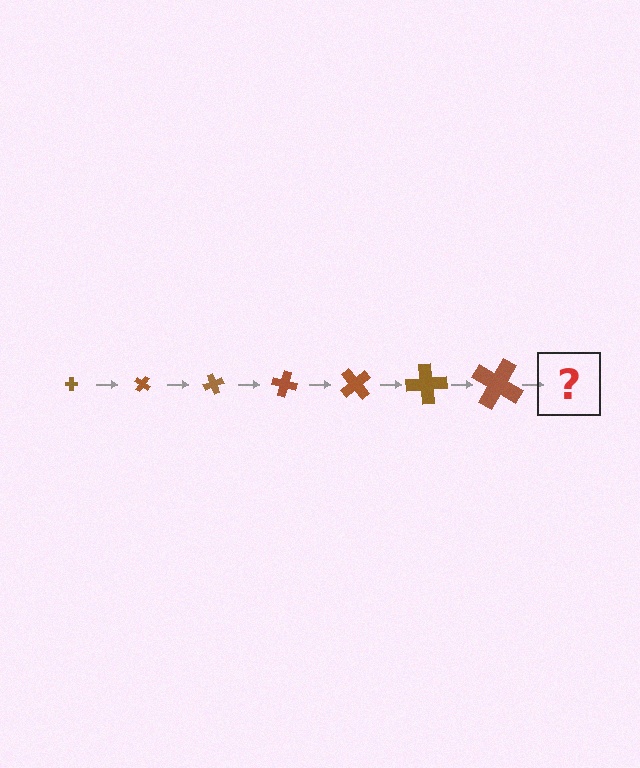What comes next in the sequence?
The next element should be a cross, larger than the previous one and rotated 245 degrees from the start.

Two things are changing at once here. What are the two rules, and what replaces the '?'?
The two rules are that the cross grows larger each step and it rotates 35 degrees each step. The '?' should be a cross, larger than the previous one and rotated 245 degrees from the start.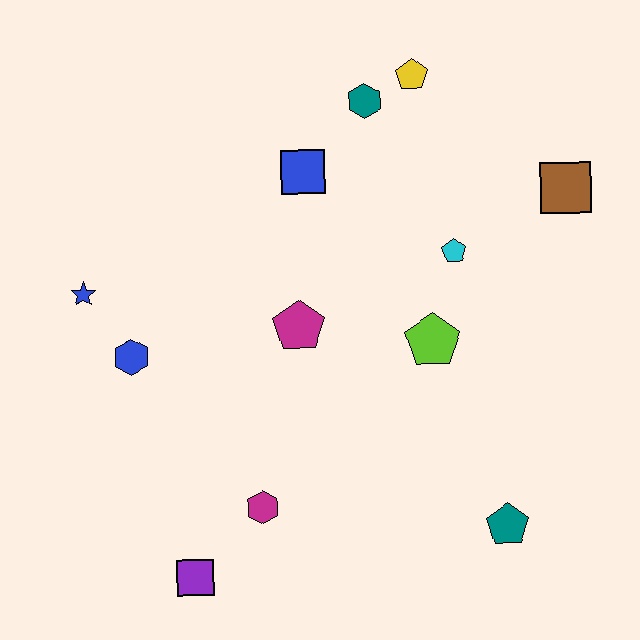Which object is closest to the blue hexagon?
The blue star is closest to the blue hexagon.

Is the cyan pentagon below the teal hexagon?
Yes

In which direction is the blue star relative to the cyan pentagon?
The blue star is to the left of the cyan pentagon.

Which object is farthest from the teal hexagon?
The purple square is farthest from the teal hexagon.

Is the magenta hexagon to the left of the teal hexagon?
Yes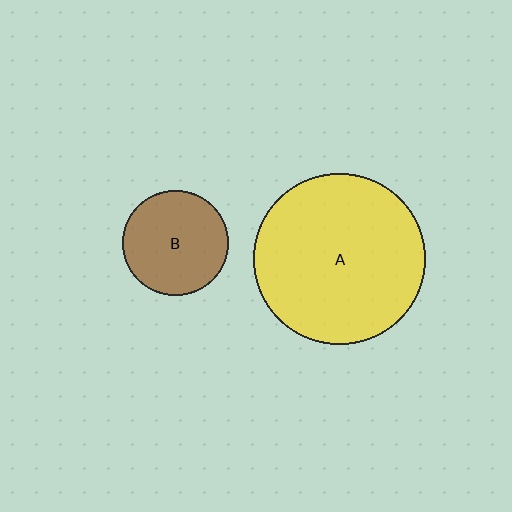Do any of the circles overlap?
No, none of the circles overlap.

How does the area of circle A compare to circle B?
Approximately 2.6 times.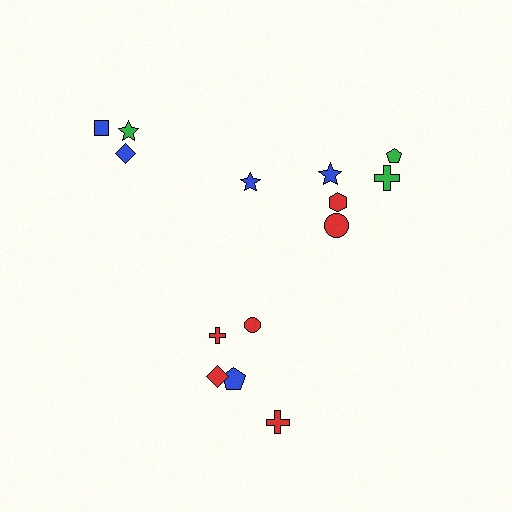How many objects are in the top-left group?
There are 3 objects.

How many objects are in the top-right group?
There are 7 objects.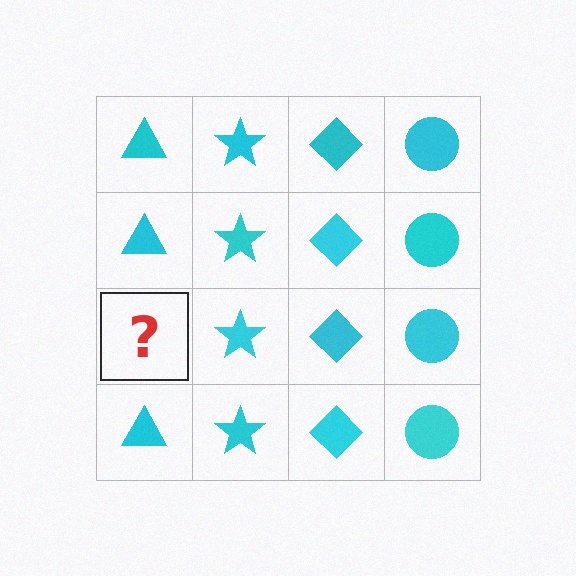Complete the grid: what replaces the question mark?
The question mark should be replaced with a cyan triangle.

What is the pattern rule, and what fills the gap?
The rule is that each column has a consistent shape. The gap should be filled with a cyan triangle.